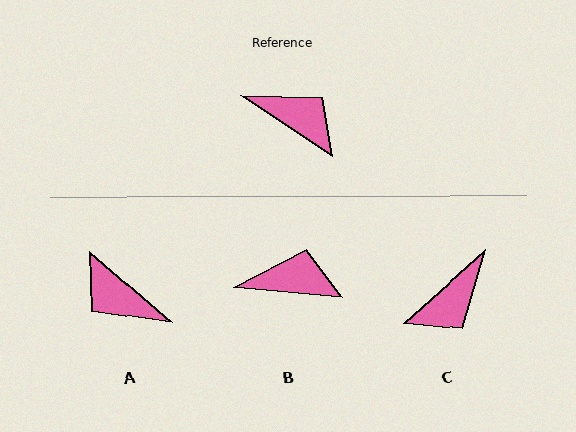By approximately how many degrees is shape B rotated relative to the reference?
Approximately 29 degrees counter-clockwise.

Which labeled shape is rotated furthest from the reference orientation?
A, about 173 degrees away.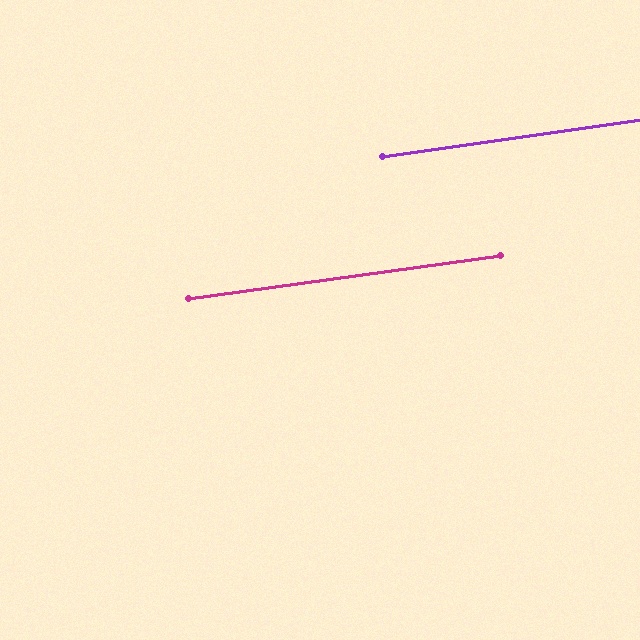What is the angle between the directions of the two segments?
Approximately 0 degrees.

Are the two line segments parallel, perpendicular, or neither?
Parallel — their directions differ by only 0.2°.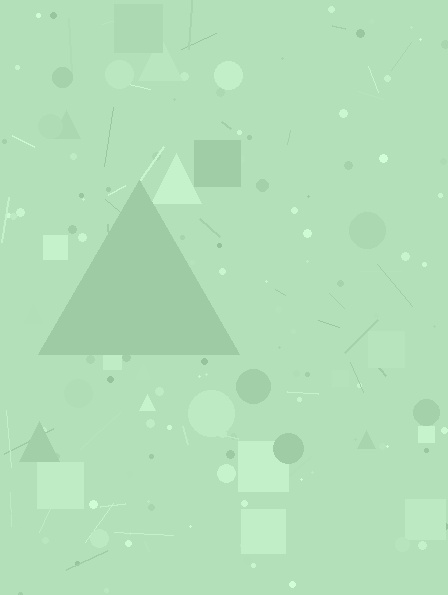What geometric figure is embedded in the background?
A triangle is embedded in the background.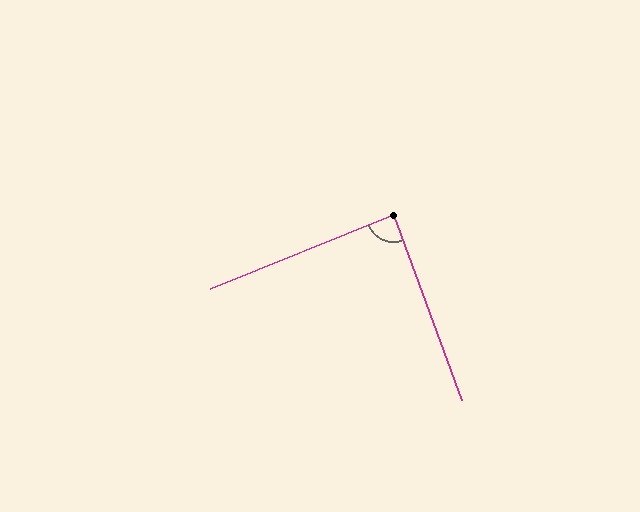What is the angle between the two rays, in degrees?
Approximately 88 degrees.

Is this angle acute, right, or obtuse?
It is approximately a right angle.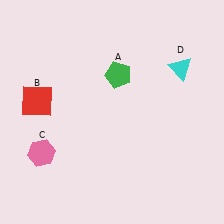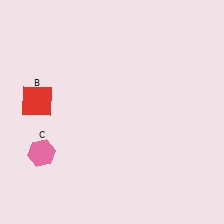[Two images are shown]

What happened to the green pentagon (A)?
The green pentagon (A) was removed in Image 2. It was in the top-right area of Image 1.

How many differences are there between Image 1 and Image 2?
There are 2 differences between the two images.